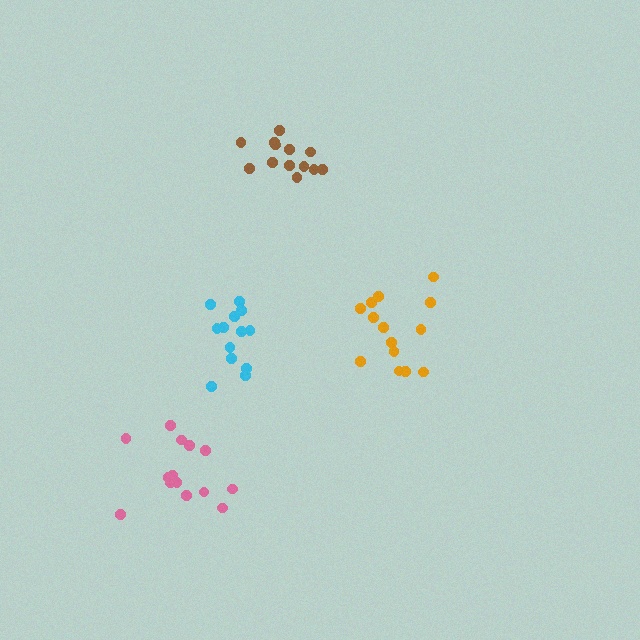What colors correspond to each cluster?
The clusters are colored: brown, cyan, orange, pink.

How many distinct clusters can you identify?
There are 4 distinct clusters.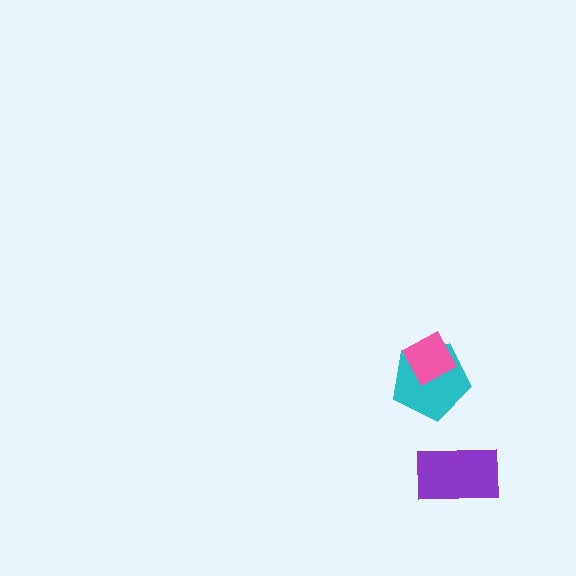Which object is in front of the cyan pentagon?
The pink diamond is in front of the cyan pentagon.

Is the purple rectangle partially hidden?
No, no other shape covers it.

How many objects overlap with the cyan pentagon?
1 object overlaps with the cyan pentagon.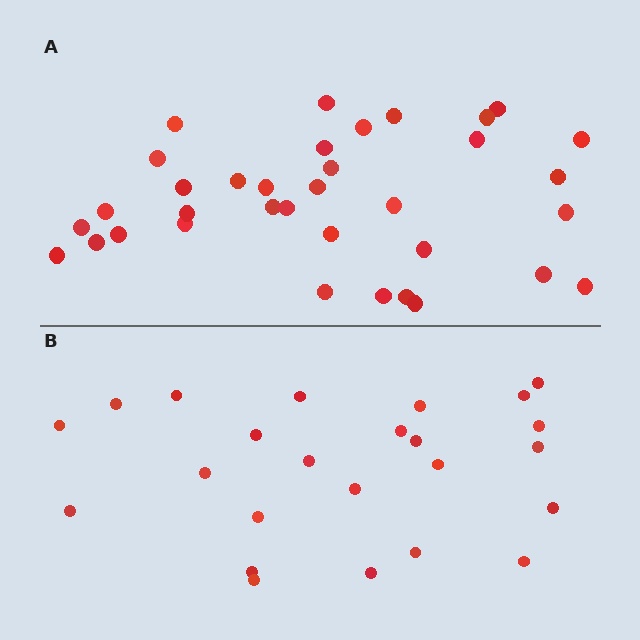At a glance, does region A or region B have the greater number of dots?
Region A (the top region) has more dots.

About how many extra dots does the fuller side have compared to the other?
Region A has roughly 12 or so more dots than region B.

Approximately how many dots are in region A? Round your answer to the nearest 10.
About 40 dots. (The exact count is 35, which rounds to 40.)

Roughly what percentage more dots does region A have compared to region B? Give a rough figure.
About 45% more.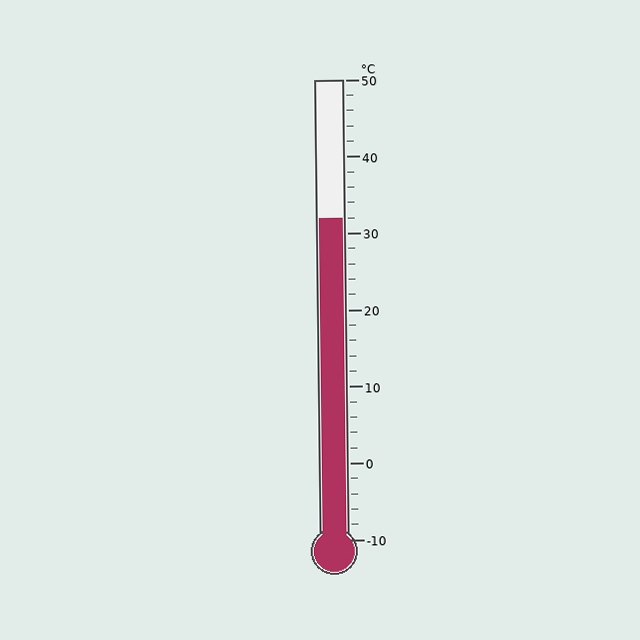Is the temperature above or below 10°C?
The temperature is above 10°C.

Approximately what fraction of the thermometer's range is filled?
The thermometer is filled to approximately 70% of its range.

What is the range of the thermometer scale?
The thermometer scale ranges from -10°C to 50°C.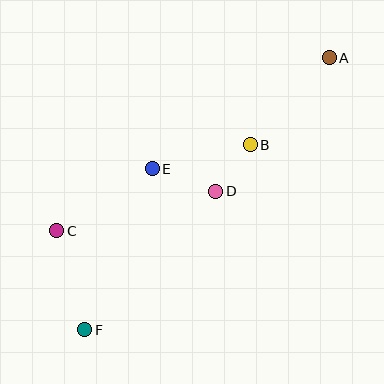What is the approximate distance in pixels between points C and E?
The distance between C and E is approximately 114 pixels.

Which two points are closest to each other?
Points B and D are closest to each other.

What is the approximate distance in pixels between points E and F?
The distance between E and F is approximately 174 pixels.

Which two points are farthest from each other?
Points A and F are farthest from each other.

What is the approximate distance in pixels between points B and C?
The distance between B and C is approximately 212 pixels.